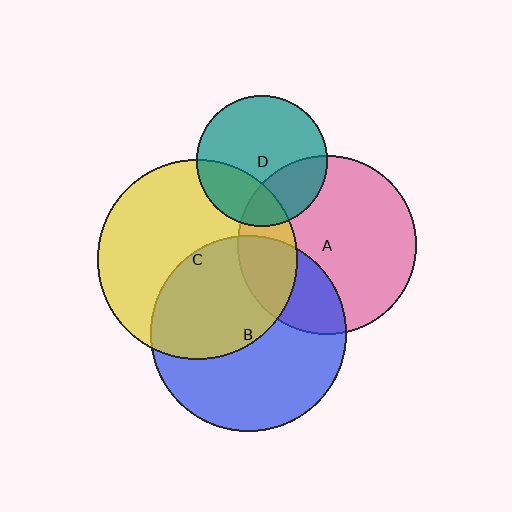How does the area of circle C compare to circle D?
Approximately 2.3 times.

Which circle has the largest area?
Circle C (yellow).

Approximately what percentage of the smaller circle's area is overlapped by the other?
Approximately 30%.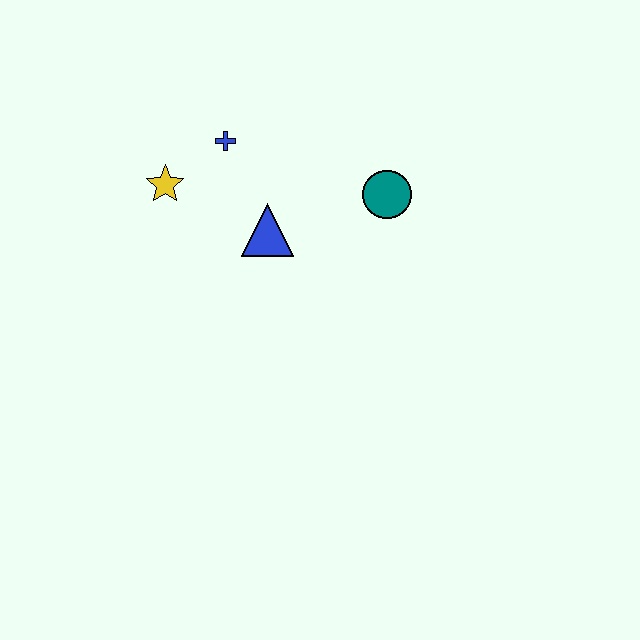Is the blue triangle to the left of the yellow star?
No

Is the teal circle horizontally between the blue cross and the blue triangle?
No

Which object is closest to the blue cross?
The yellow star is closest to the blue cross.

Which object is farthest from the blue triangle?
The teal circle is farthest from the blue triangle.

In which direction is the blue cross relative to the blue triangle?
The blue cross is above the blue triangle.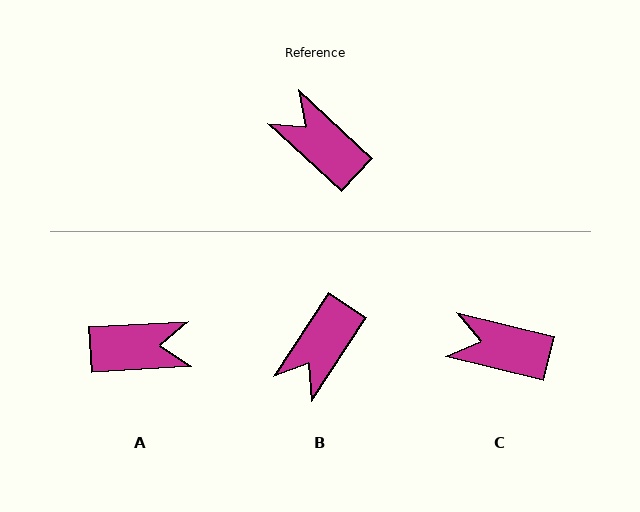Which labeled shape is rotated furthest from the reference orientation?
A, about 134 degrees away.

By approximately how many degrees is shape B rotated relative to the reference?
Approximately 99 degrees counter-clockwise.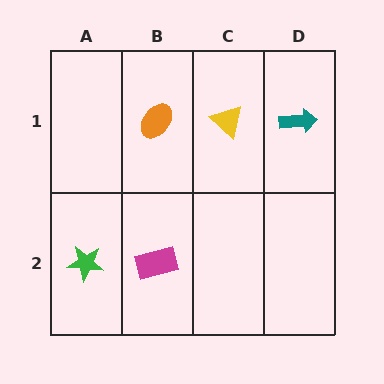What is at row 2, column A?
A green star.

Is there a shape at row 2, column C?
No, that cell is empty.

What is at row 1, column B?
An orange ellipse.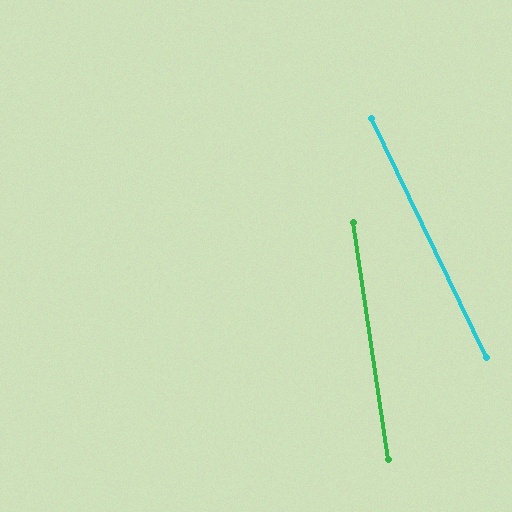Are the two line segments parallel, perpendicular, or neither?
Neither parallel nor perpendicular — they differ by about 17°.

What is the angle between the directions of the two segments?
Approximately 17 degrees.